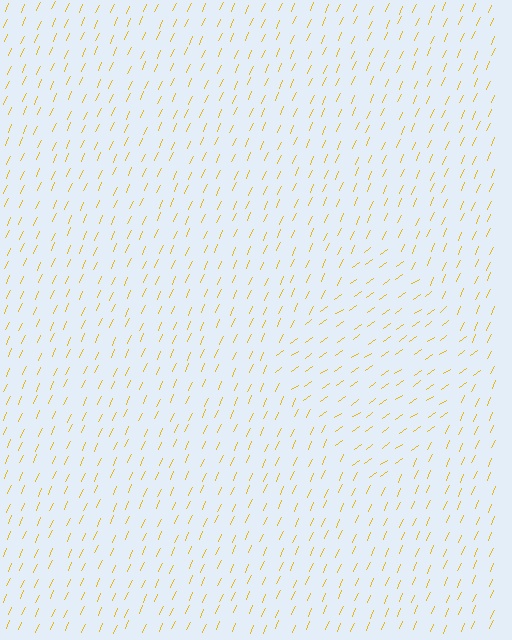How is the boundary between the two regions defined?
The boundary is defined purely by a change in line orientation (approximately 30 degrees difference). All lines are the same color and thickness.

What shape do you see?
I see a diamond.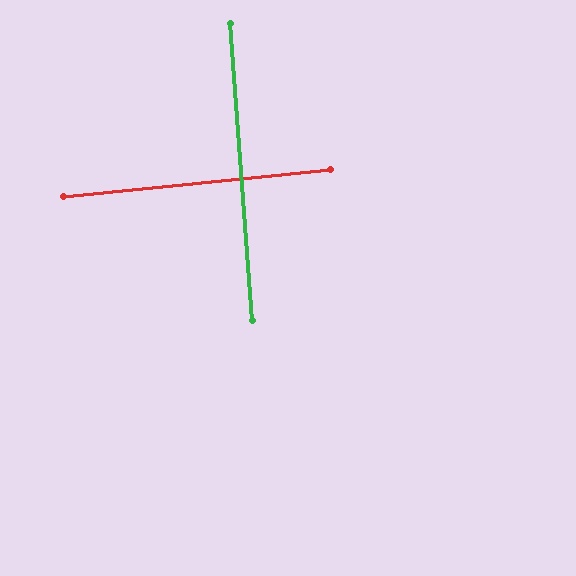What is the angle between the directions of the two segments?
Approximately 89 degrees.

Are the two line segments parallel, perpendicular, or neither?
Perpendicular — they meet at approximately 89°.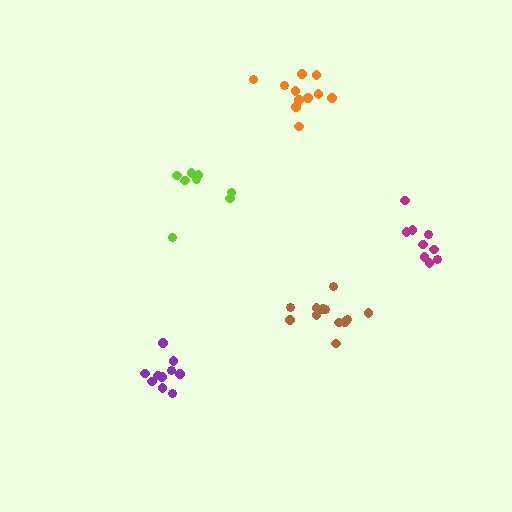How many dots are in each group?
Group 1: 11 dots, Group 2: 12 dots, Group 3: 10 dots, Group 4: 8 dots, Group 5: 9 dots (50 total).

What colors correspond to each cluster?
The clusters are colored: orange, brown, purple, lime, magenta.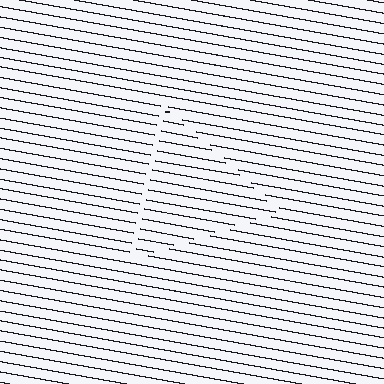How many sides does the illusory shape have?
3 sides — the line-ends trace a triangle.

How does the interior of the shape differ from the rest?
The interior of the shape contains the same grating, shifted by half a period — the contour is defined by the phase discontinuity where line-ends from the inner and outer gratings abut.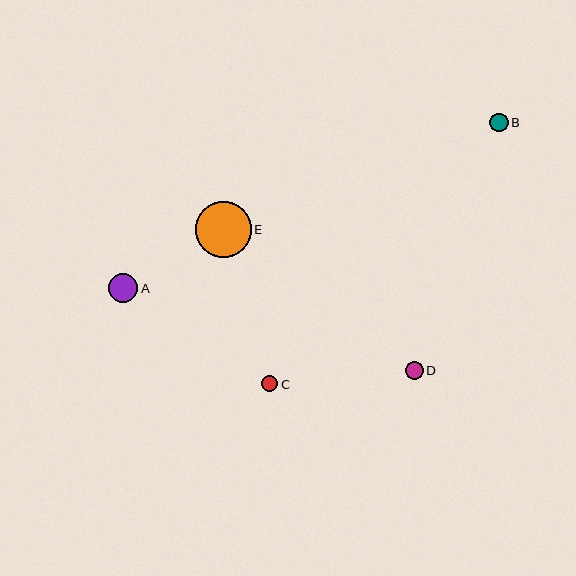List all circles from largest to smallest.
From largest to smallest: E, A, B, D, C.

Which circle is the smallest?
Circle C is the smallest with a size of approximately 16 pixels.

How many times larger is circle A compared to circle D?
Circle A is approximately 1.7 times the size of circle D.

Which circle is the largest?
Circle E is the largest with a size of approximately 56 pixels.